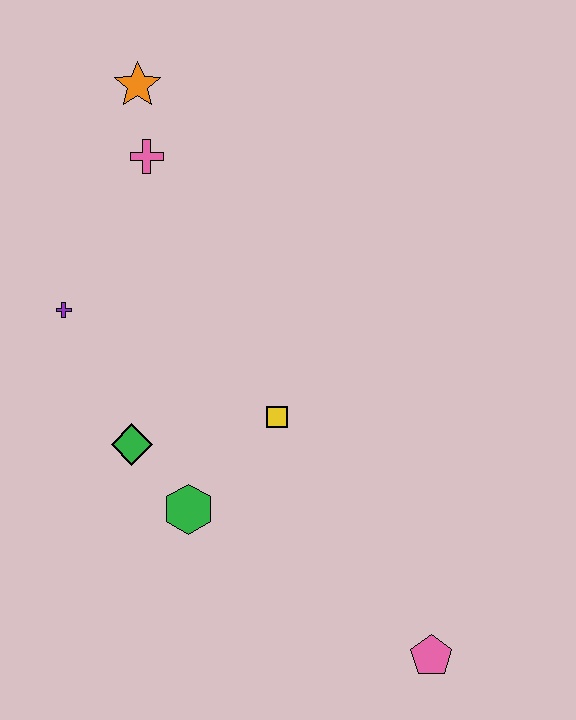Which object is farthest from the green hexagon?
The orange star is farthest from the green hexagon.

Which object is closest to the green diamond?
The green hexagon is closest to the green diamond.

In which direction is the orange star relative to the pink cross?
The orange star is above the pink cross.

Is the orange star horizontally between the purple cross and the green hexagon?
Yes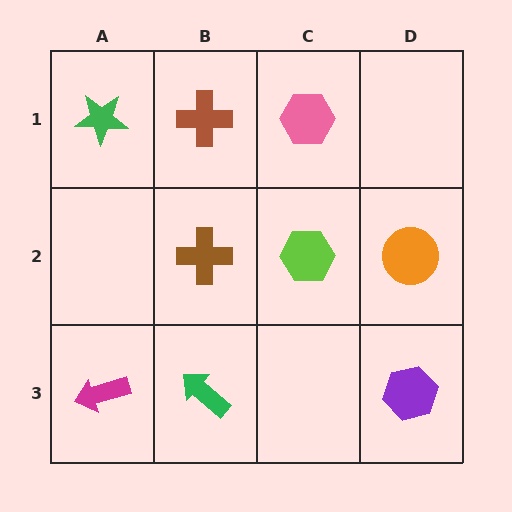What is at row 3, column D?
A purple hexagon.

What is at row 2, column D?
An orange circle.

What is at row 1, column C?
A pink hexagon.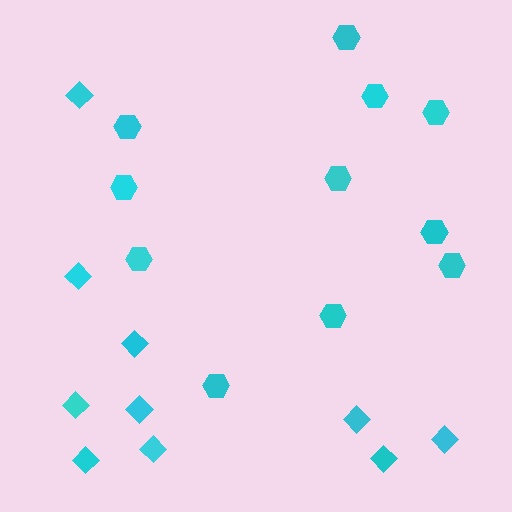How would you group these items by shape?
There are 2 groups: one group of diamonds (10) and one group of hexagons (11).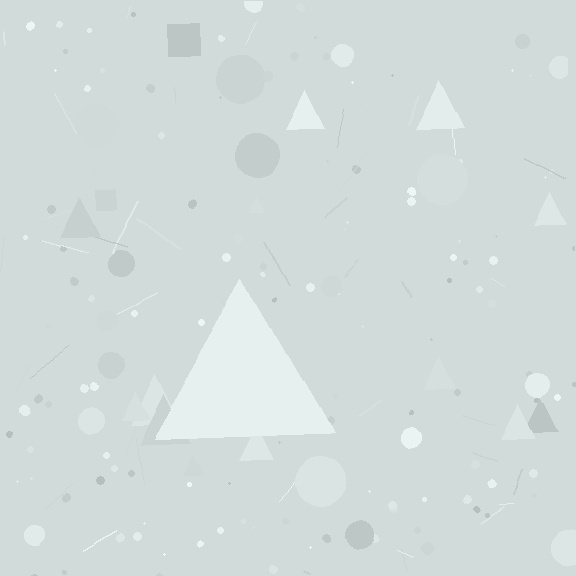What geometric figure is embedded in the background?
A triangle is embedded in the background.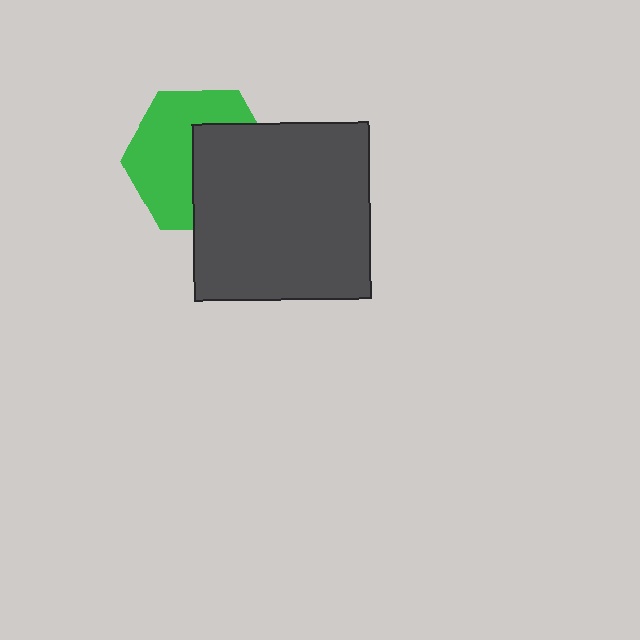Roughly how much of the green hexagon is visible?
About half of it is visible (roughly 54%).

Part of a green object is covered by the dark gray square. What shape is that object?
It is a hexagon.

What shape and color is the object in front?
The object in front is a dark gray square.